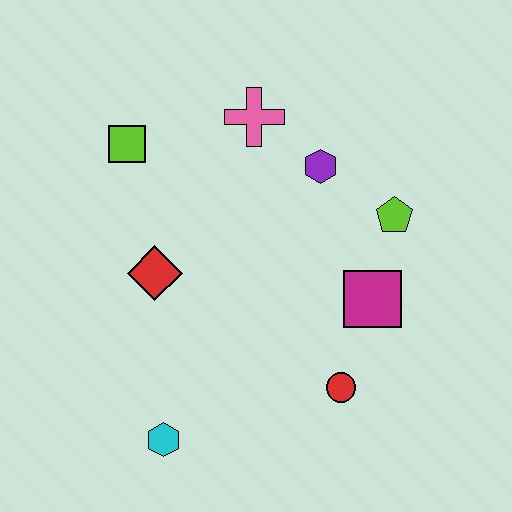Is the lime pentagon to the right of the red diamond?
Yes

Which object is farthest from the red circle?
The lime square is farthest from the red circle.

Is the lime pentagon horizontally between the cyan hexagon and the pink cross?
No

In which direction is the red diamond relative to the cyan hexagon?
The red diamond is above the cyan hexagon.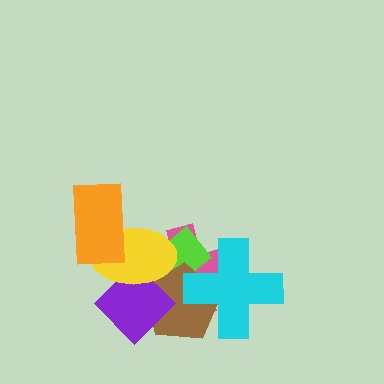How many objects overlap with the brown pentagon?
5 objects overlap with the brown pentagon.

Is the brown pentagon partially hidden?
Yes, it is partially covered by another shape.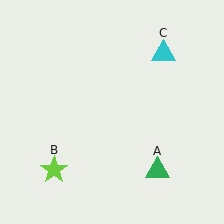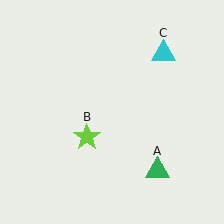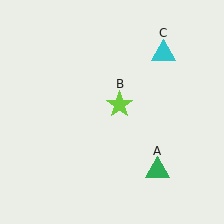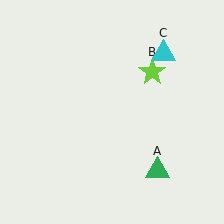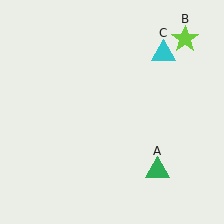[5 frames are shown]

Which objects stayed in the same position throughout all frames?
Green triangle (object A) and cyan triangle (object C) remained stationary.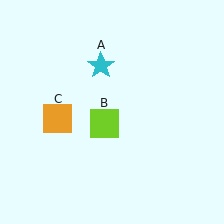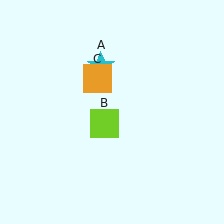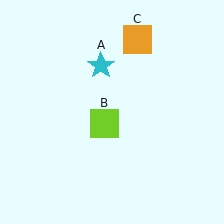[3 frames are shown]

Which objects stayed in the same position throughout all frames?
Cyan star (object A) and lime square (object B) remained stationary.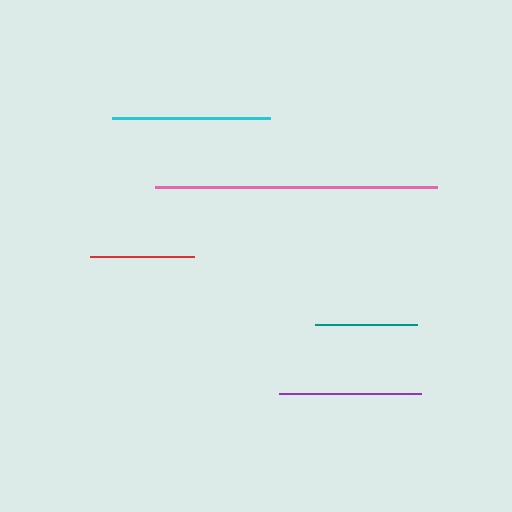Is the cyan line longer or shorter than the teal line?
The cyan line is longer than the teal line.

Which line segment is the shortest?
The teal line is the shortest at approximately 102 pixels.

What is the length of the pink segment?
The pink segment is approximately 282 pixels long.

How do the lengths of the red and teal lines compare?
The red and teal lines are approximately the same length.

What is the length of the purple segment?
The purple segment is approximately 142 pixels long.